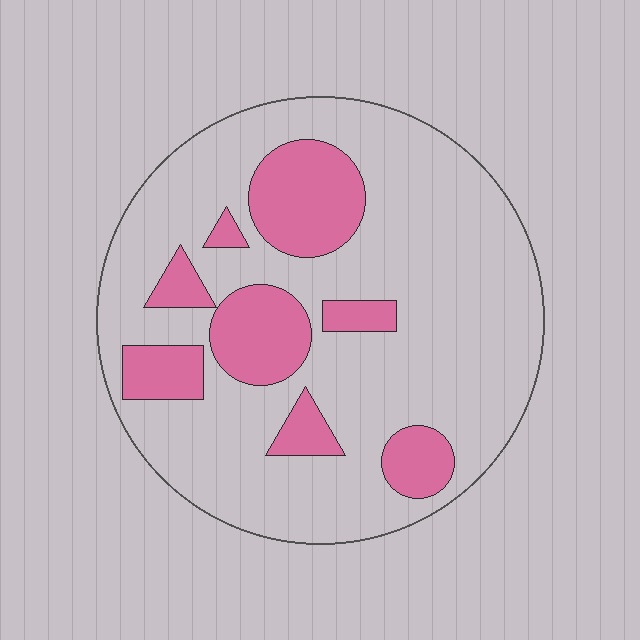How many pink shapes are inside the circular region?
8.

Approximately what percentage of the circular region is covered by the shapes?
Approximately 25%.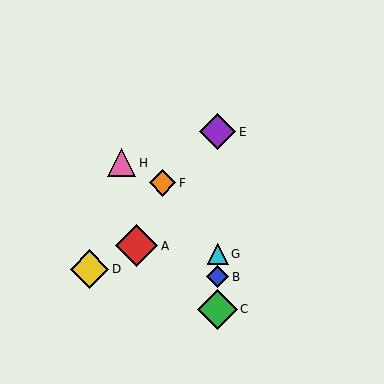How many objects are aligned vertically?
4 objects (B, C, E, G) are aligned vertically.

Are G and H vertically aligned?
No, G is at x≈218 and H is at x≈122.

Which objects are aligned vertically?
Objects B, C, E, G are aligned vertically.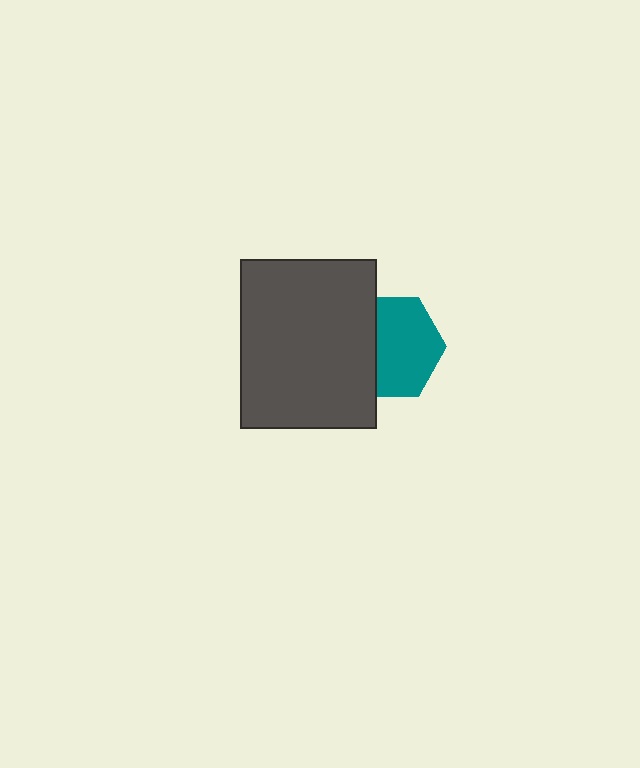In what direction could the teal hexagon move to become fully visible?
The teal hexagon could move right. That would shift it out from behind the dark gray rectangle entirely.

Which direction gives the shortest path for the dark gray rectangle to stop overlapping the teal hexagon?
Moving left gives the shortest separation.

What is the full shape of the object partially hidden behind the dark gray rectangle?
The partially hidden object is a teal hexagon.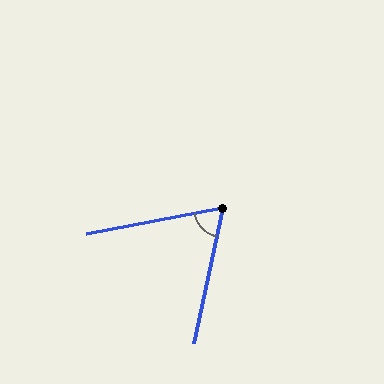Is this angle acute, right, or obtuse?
It is acute.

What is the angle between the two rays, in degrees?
Approximately 67 degrees.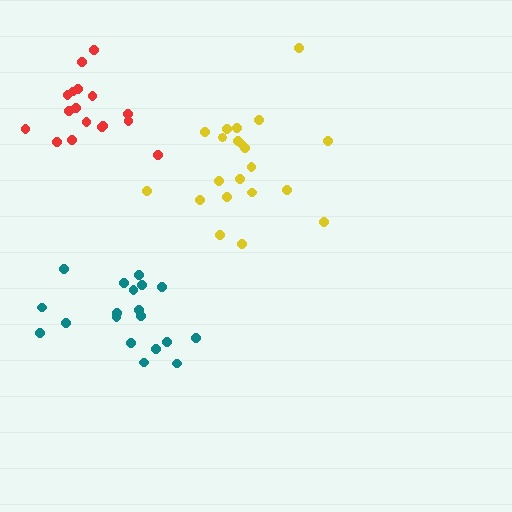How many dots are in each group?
Group 1: 17 dots, Group 2: 19 dots, Group 3: 21 dots (57 total).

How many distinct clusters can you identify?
There are 3 distinct clusters.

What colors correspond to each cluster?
The clusters are colored: red, teal, yellow.